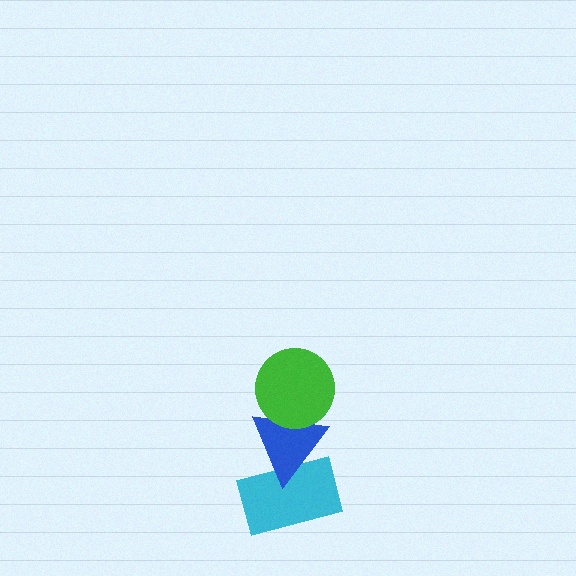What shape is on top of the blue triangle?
The green circle is on top of the blue triangle.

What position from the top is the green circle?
The green circle is 1st from the top.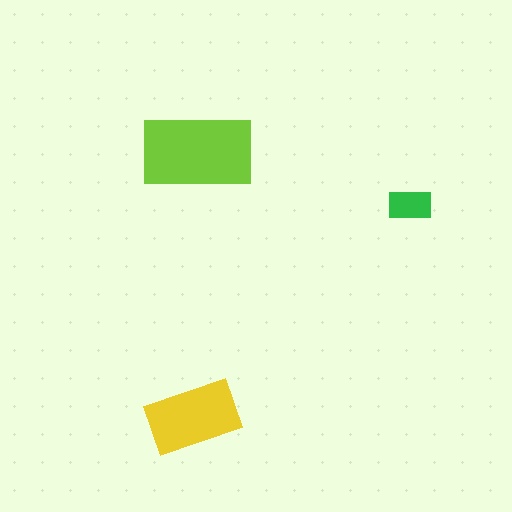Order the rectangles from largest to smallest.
the lime one, the yellow one, the green one.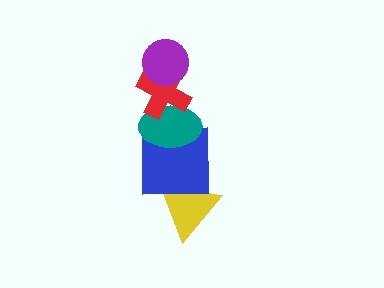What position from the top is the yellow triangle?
The yellow triangle is 5th from the top.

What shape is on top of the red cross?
The purple circle is on top of the red cross.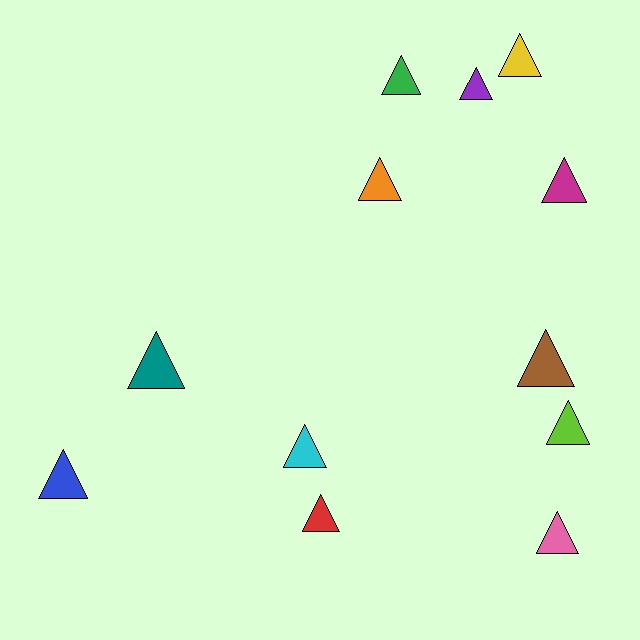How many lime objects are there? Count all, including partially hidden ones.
There is 1 lime object.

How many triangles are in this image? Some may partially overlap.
There are 12 triangles.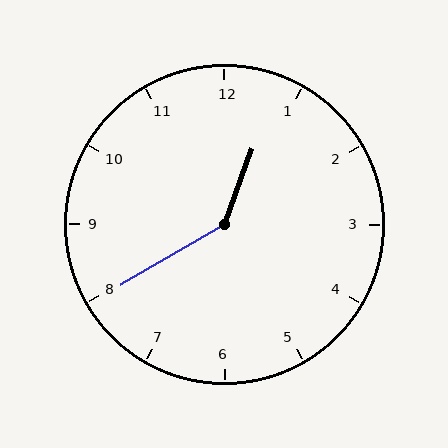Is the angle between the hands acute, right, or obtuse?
It is obtuse.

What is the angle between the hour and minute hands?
Approximately 140 degrees.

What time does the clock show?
12:40.